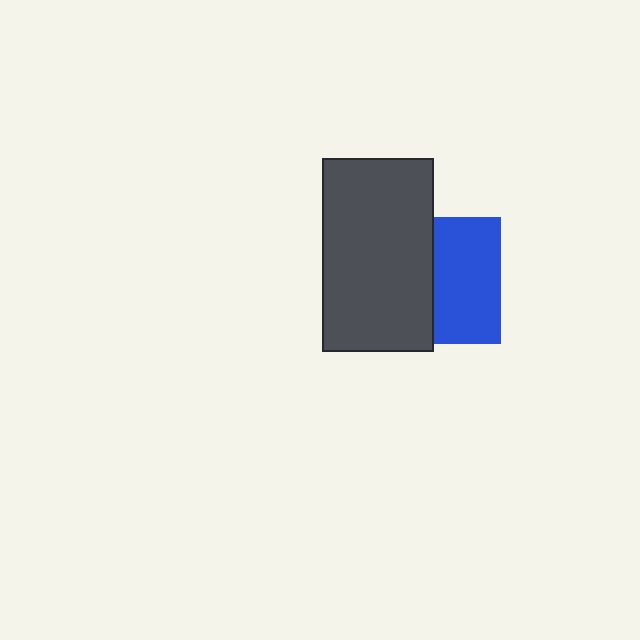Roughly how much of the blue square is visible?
About half of it is visible (roughly 53%).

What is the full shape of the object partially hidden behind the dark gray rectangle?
The partially hidden object is a blue square.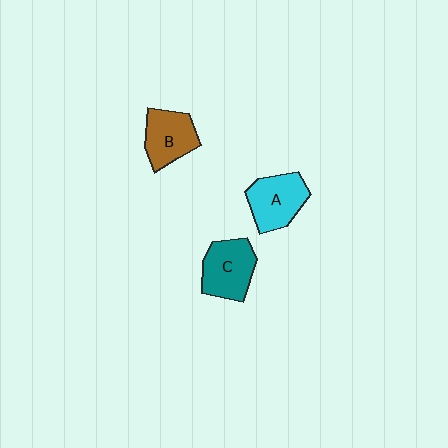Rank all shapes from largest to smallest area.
From largest to smallest: C (teal), A (cyan), B (brown).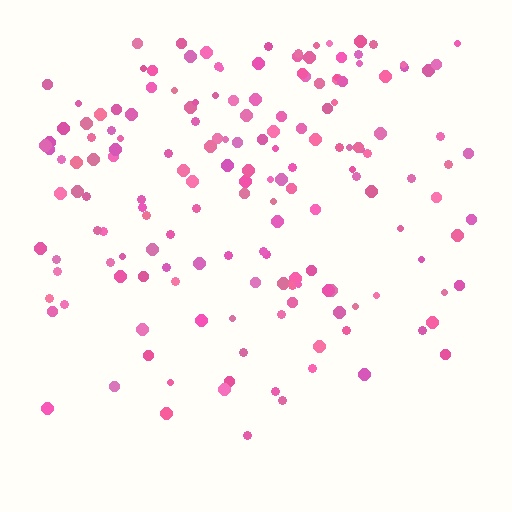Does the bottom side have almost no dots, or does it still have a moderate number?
Still a moderate number, just noticeably fewer than the top.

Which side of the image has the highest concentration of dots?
The top.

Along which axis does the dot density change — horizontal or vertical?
Vertical.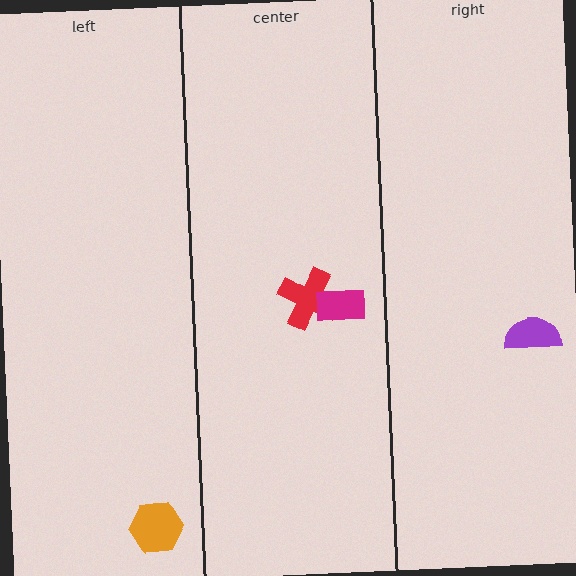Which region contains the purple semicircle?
The right region.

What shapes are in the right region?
The purple semicircle.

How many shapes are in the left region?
1.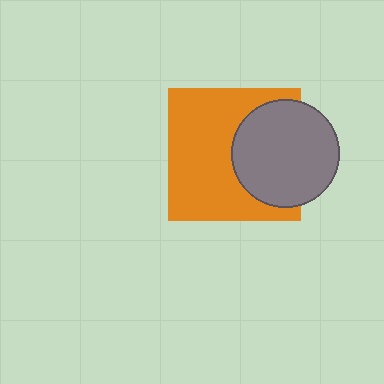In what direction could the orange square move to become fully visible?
The orange square could move left. That would shift it out from behind the gray circle entirely.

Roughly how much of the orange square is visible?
About half of it is visible (roughly 64%).